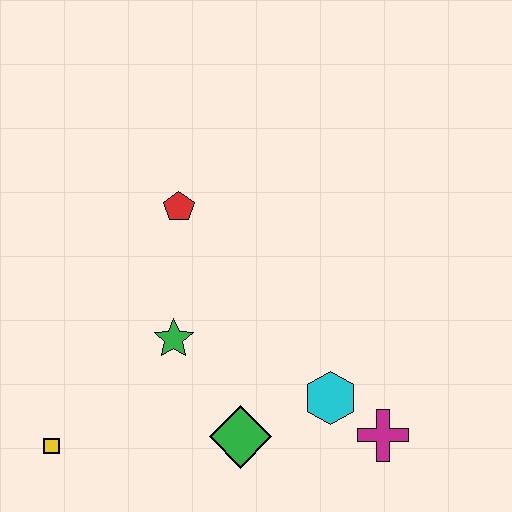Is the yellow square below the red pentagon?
Yes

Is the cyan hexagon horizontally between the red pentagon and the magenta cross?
Yes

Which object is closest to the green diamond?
The cyan hexagon is closest to the green diamond.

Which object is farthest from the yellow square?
The magenta cross is farthest from the yellow square.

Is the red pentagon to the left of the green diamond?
Yes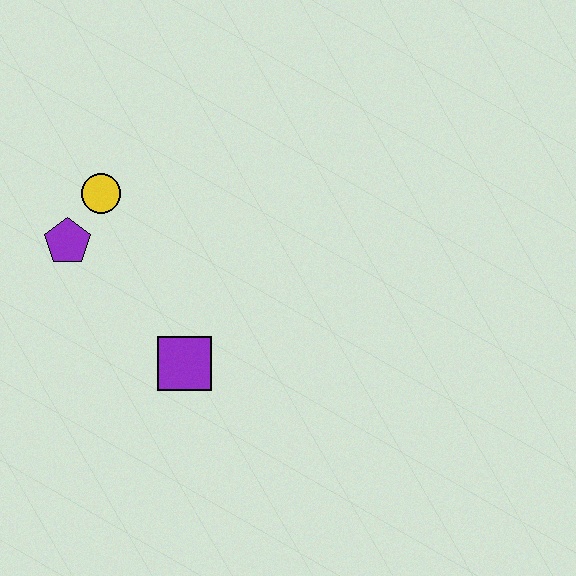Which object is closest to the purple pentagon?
The yellow circle is closest to the purple pentagon.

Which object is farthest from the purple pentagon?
The purple square is farthest from the purple pentagon.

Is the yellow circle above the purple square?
Yes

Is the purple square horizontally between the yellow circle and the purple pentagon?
No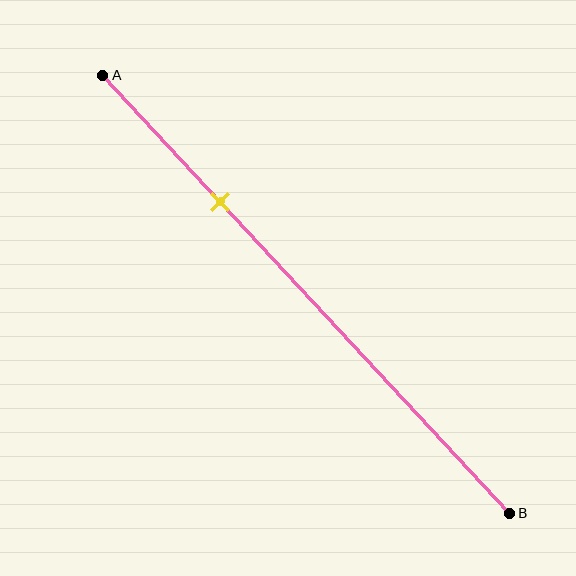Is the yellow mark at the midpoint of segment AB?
No, the mark is at about 30% from A, not at the 50% midpoint.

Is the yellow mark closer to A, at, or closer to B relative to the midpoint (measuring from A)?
The yellow mark is closer to point A than the midpoint of segment AB.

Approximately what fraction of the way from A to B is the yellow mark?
The yellow mark is approximately 30% of the way from A to B.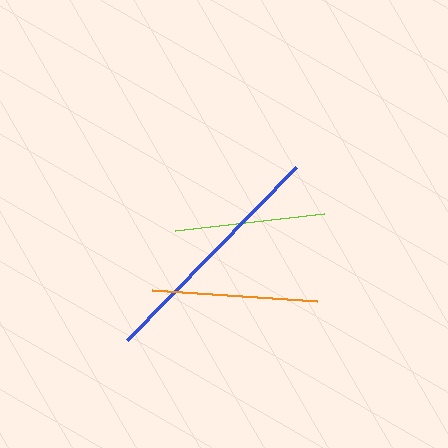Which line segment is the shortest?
The lime line is the shortest at approximately 150 pixels.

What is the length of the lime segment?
The lime segment is approximately 150 pixels long.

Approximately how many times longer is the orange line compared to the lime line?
The orange line is approximately 1.1 times the length of the lime line.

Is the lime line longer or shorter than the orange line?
The orange line is longer than the lime line.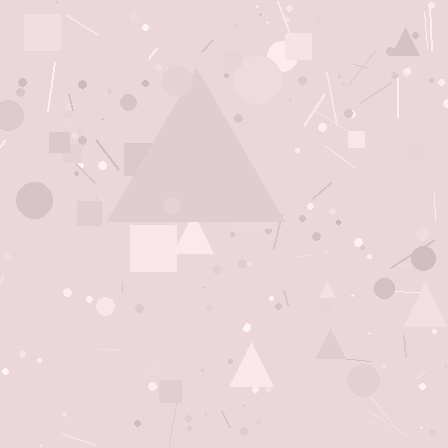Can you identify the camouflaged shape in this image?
The camouflaged shape is a triangle.